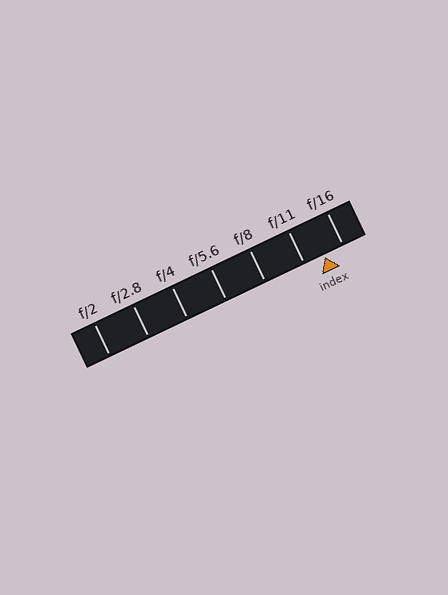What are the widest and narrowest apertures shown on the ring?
The widest aperture shown is f/2 and the narrowest is f/16.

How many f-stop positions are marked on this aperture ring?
There are 7 f-stop positions marked.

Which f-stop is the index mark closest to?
The index mark is closest to f/16.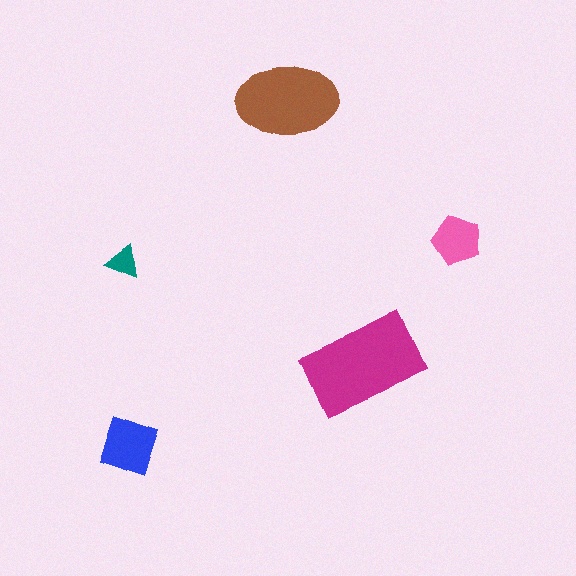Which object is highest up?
The brown ellipse is topmost.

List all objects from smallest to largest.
The teal triangle, the pink pentagon, the blue diamond, the brown ellipse, the magenta rectangle.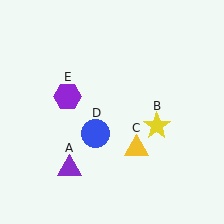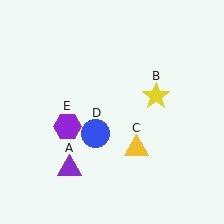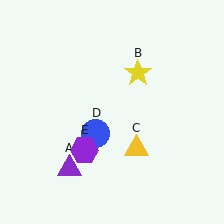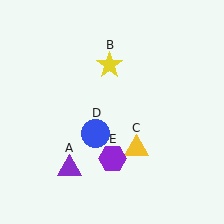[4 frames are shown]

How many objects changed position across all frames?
2 objects changed position: yellow star (object B), purple hexagon (object E).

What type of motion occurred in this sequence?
The yellow star (object B), purple hexagon (object E) rotated counterclockwise around the center of the scene.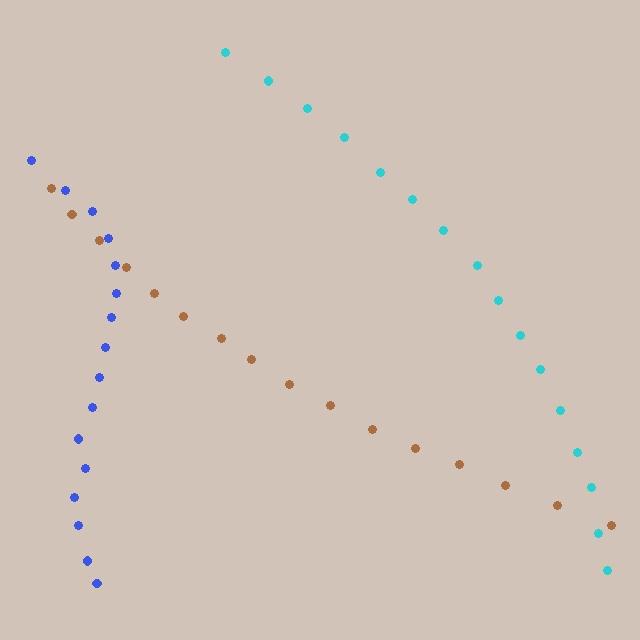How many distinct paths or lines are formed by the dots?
There are 3 distinct paths.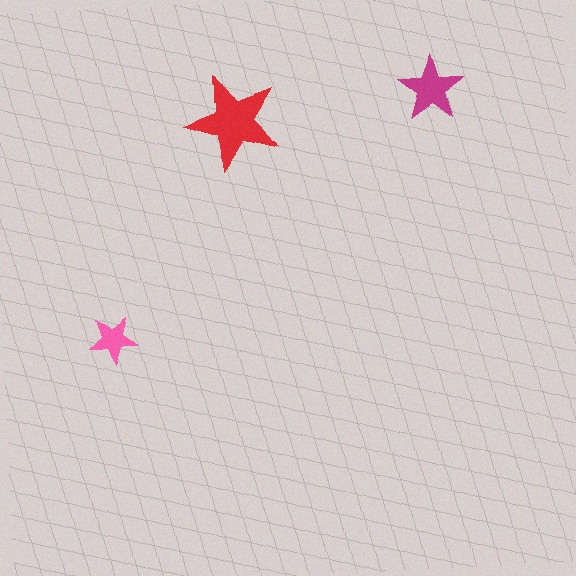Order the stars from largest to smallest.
the red one, the magenta one, the pink one.